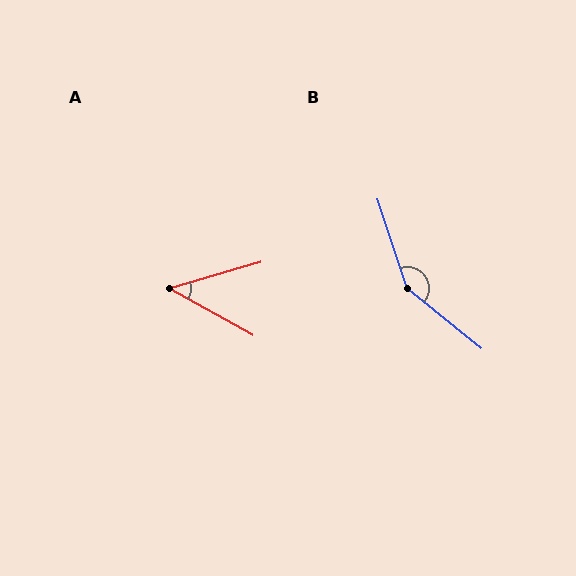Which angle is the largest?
B, at approximately 147 degrees.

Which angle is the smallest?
A, at approximately 46 degrees.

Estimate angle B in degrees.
Approximately 147 degrees.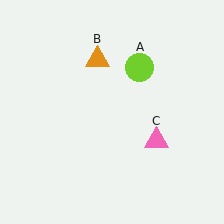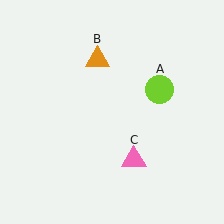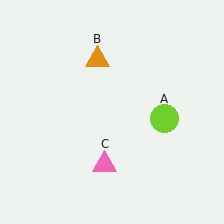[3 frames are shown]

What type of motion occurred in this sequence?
The lime circle (object A), pink triangle (object C) rotated clockwise around the center of the scene.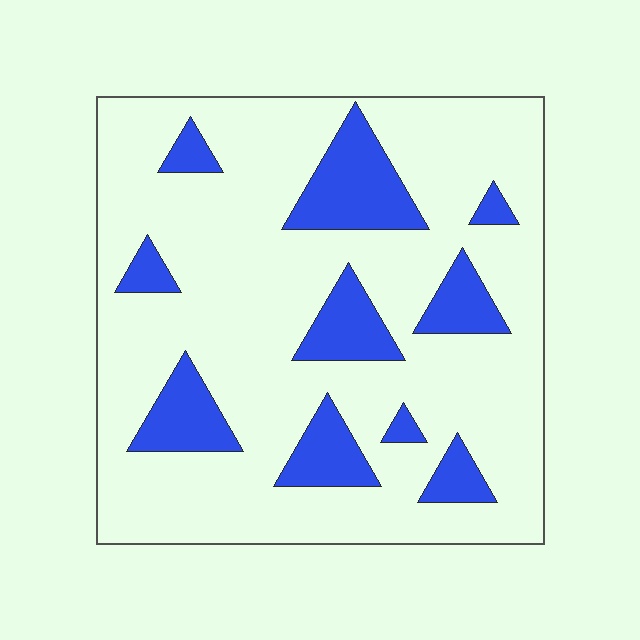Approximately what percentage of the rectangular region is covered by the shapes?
Approximately 20%.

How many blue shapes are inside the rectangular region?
10.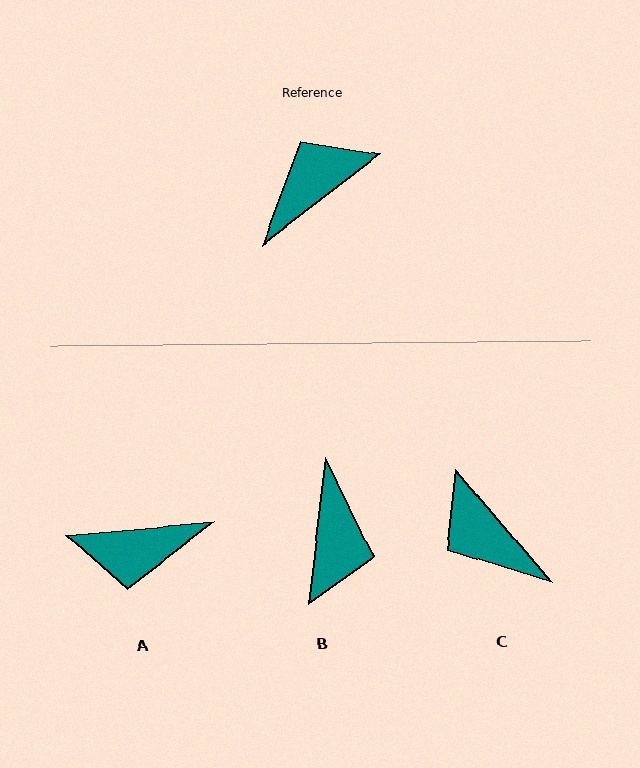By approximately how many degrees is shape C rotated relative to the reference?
Approximately 93 degrees counter-clockwise.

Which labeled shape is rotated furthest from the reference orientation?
A, about 147 degrees away.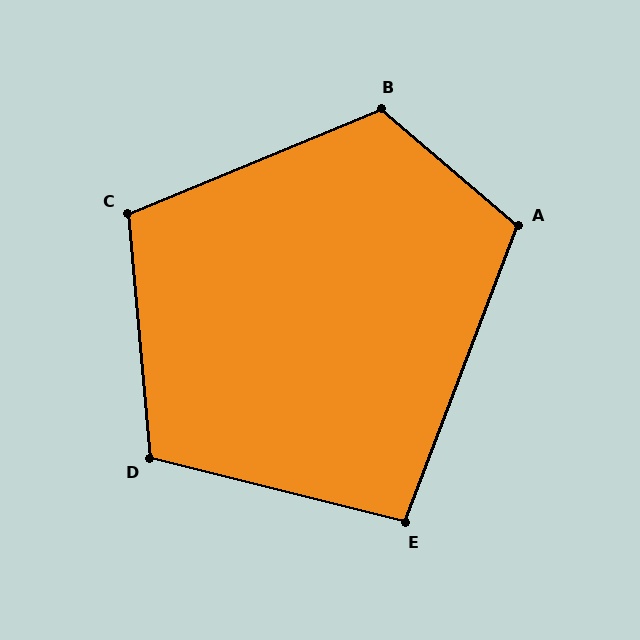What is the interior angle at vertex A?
Approximately 110 degrees (obtuse).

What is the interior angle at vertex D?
Approximately 109 degrees (obtuse).